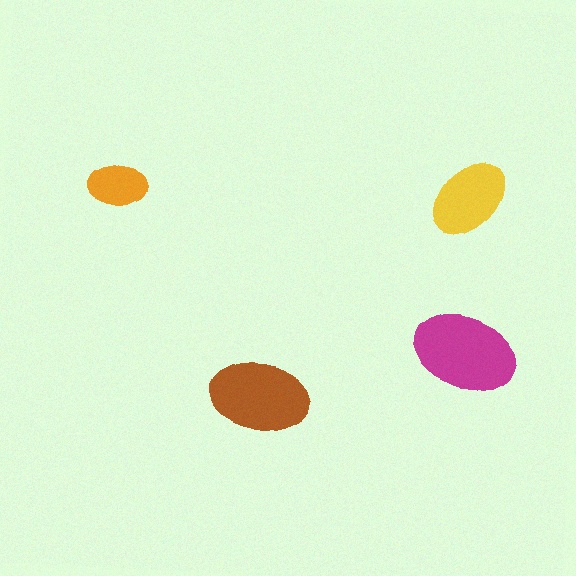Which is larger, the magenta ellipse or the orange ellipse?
The magenta one.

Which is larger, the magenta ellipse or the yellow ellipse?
The magenta one.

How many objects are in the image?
There are 4 objects in the image.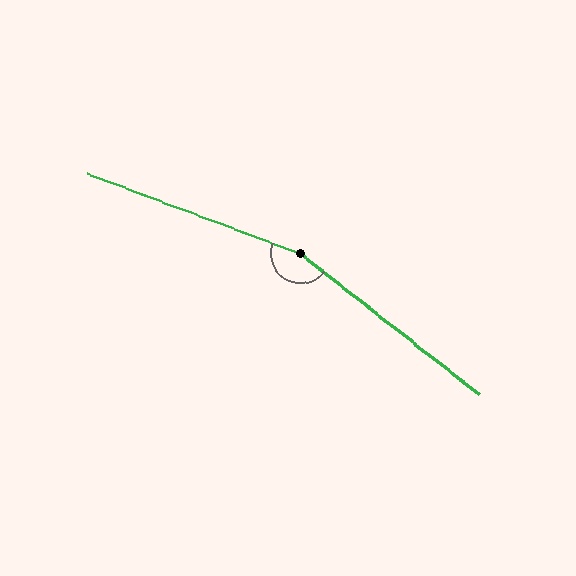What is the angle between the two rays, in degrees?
Approximately 162 degrees.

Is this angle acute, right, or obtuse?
It is obtuse.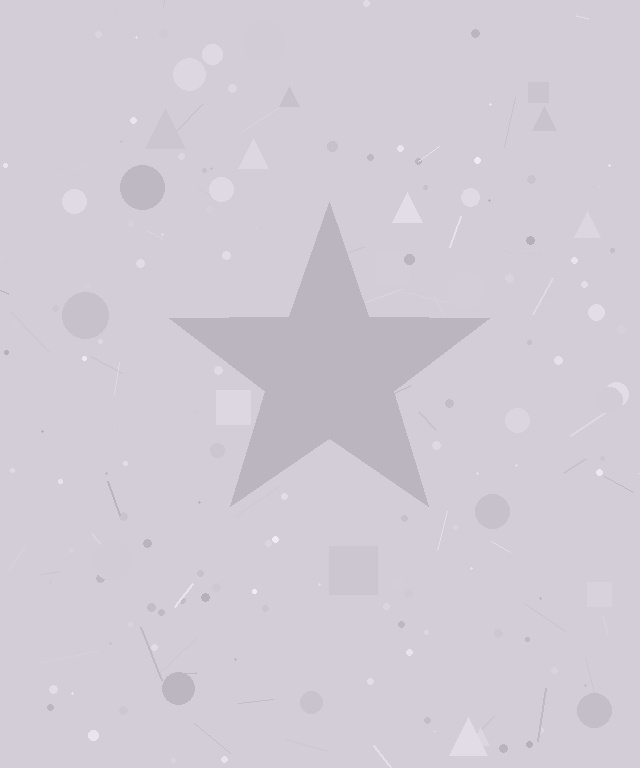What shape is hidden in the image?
A star is hidden in the image.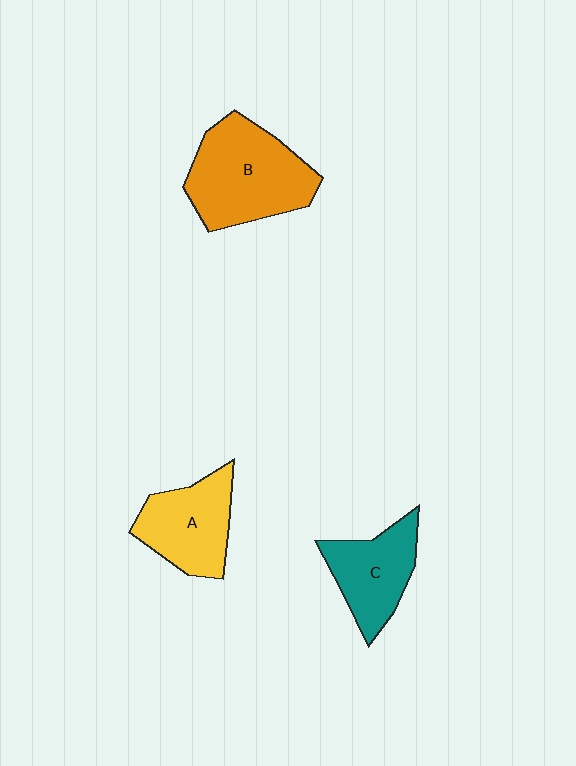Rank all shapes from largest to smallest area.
From largest to smallest: B (orange), A (yellow), C (teal).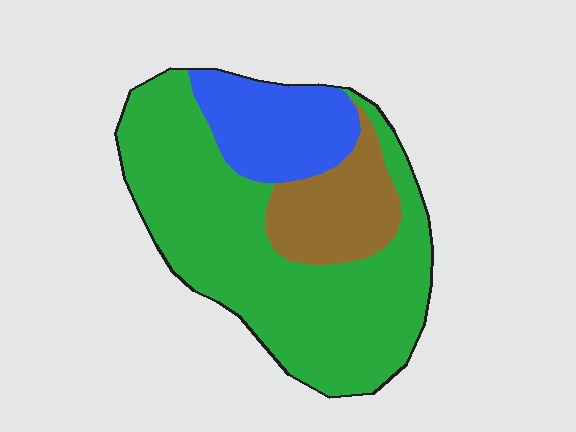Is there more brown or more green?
Green.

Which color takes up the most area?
Green, at roughly 65%.